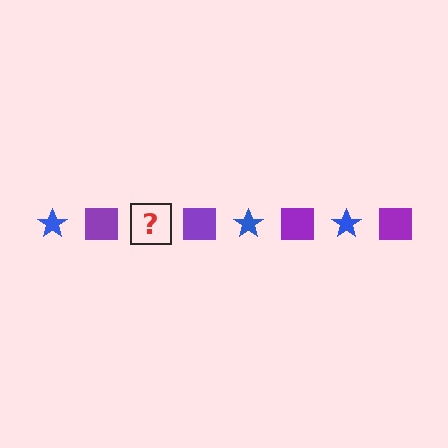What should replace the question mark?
The question mark should be replaced with a blue star.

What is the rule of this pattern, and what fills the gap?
The rule is that the pattern alternates between blue star and purple square. The gap should be filled with a blue star.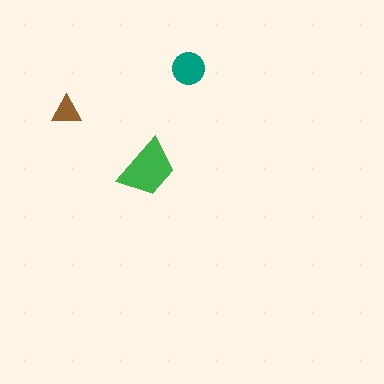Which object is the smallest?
The brown triangle.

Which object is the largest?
The green trapezoid.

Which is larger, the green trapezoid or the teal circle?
The green trapezoid.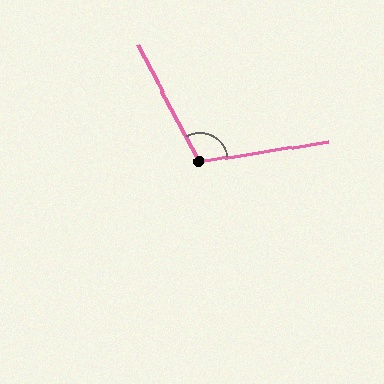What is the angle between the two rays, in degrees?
Approximately 109 degrees.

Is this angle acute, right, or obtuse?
It is obtuse.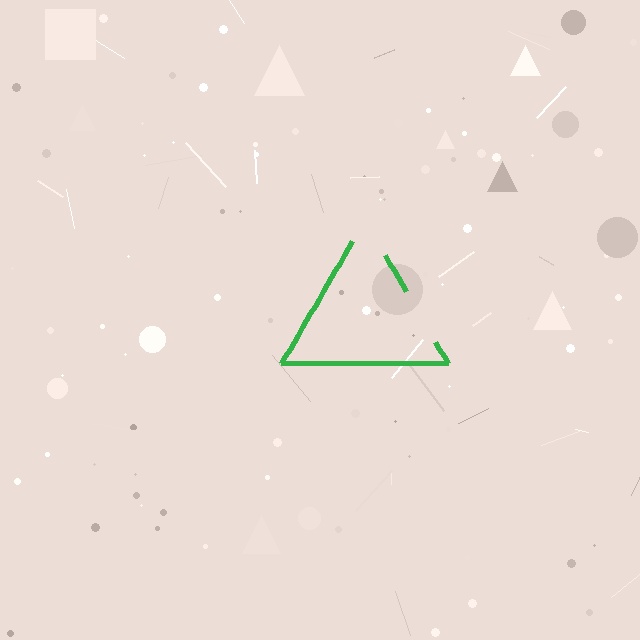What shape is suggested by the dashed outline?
The dashed outline suggests a triangle.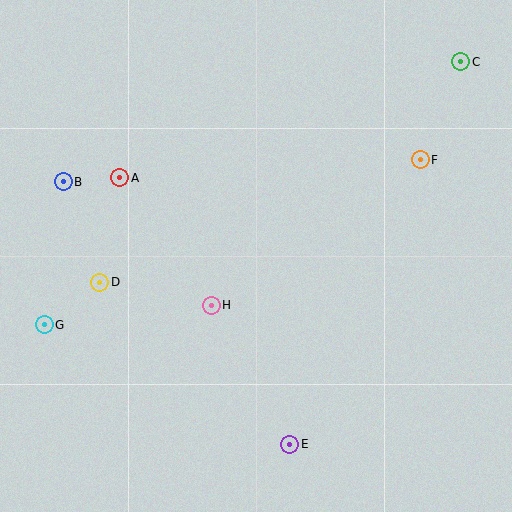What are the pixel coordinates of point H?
Point H is at (211, 305).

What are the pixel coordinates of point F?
Point F is at (420, 160).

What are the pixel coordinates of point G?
Point G is at (44, 325).